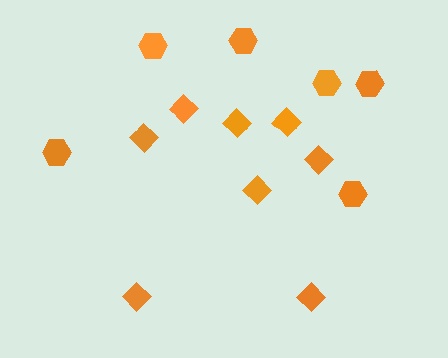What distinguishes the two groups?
There are 2 groups: one group of hexagons (6) and one group of diamonds (8).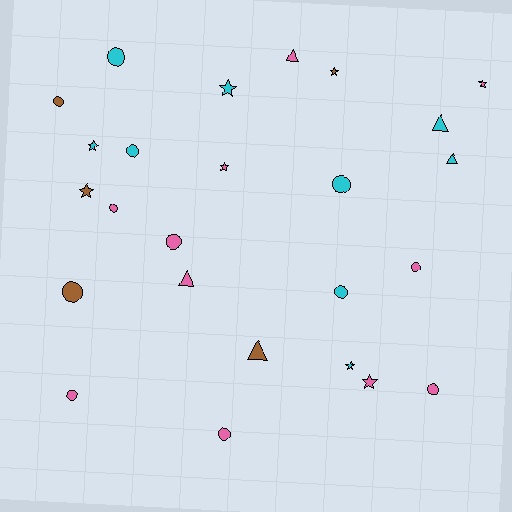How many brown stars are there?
There are 2 brown stars.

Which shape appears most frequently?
Circle, with 12 objects.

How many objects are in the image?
There are 25 objects.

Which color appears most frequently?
Pink, with 11 objects.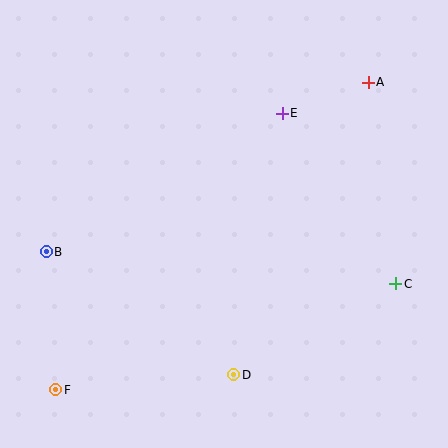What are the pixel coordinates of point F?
Point F is at (56, 390).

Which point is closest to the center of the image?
Point E at (282, 113) is closest to the center.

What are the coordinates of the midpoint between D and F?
The midpoint between D and F is at (145, 382).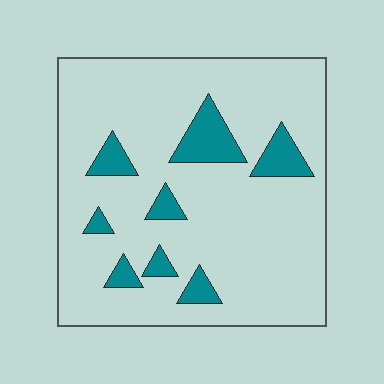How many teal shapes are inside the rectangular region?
8.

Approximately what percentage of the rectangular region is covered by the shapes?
Approximately 15%.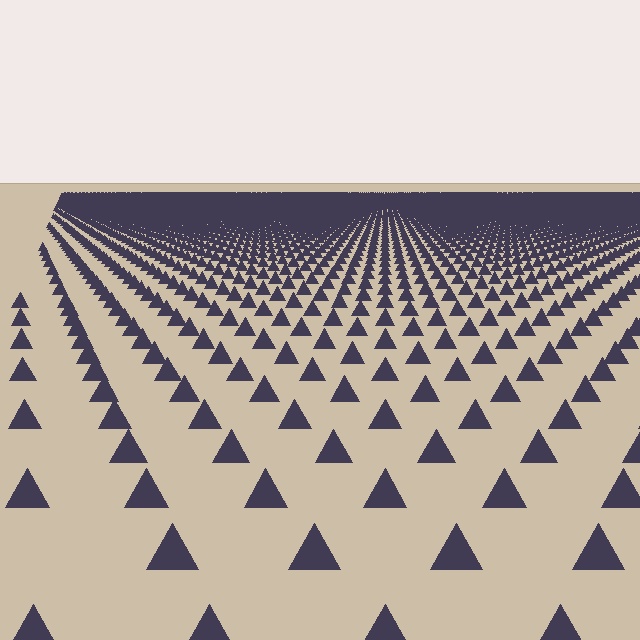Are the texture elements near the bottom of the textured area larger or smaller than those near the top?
Larger. Near the bottom, elements are closer to the viewer and appear at a bigger on-screen size.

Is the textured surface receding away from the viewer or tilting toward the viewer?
The surface is receding away from the viewer. Texture elements get smaller and denser toward the top.